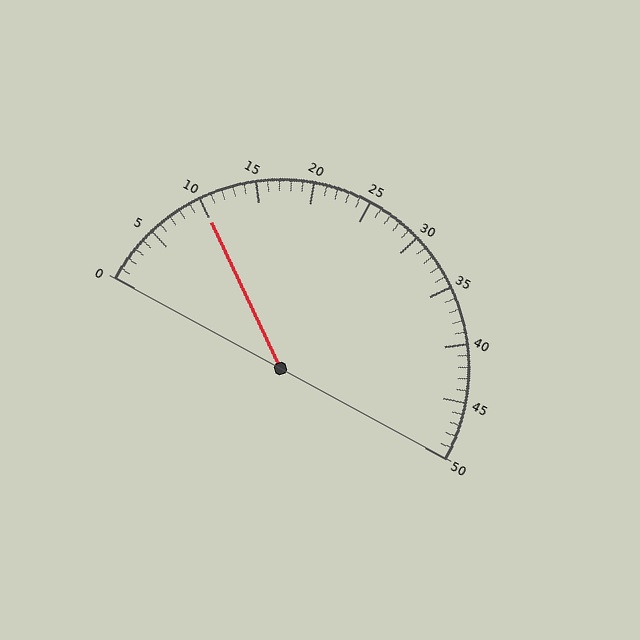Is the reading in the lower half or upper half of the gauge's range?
The reading is in the lower half of the range (0 to 50).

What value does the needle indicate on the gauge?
The needle indicates approximately 10.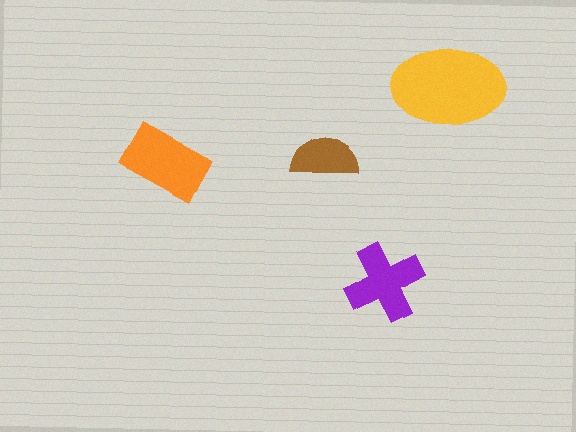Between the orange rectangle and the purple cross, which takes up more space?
The orange rectangle.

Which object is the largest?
The yellow ellipse.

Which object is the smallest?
The brown semicircle.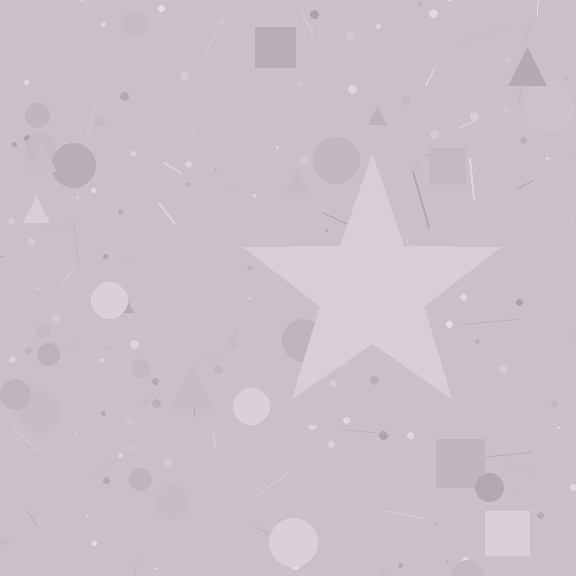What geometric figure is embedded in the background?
A star is embedded in the background.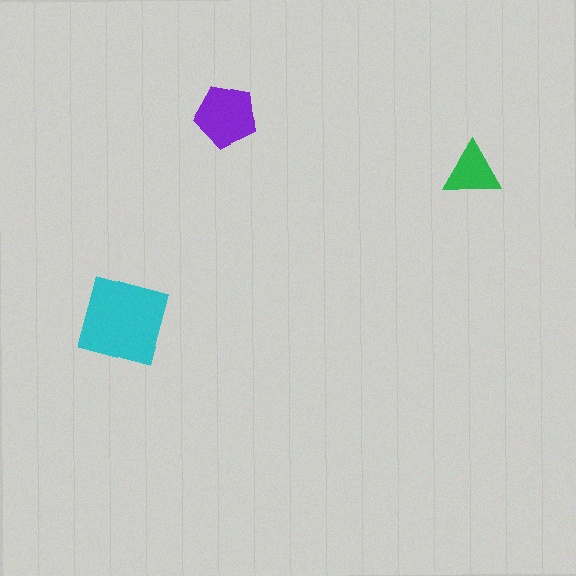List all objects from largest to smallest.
The cyan square, the purple pentagon, the green triangle.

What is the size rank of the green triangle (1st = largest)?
3rd.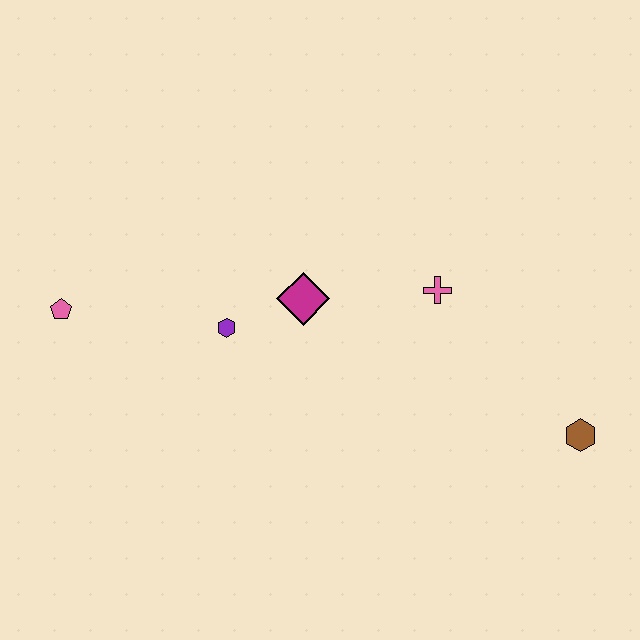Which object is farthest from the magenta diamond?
The brown hexagon is farthest from the magenta diamond.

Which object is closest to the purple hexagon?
The magenta diamond is closest to the purple hexagon.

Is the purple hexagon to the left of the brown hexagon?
Yes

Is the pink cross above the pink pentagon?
Yes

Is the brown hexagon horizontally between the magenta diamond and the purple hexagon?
No